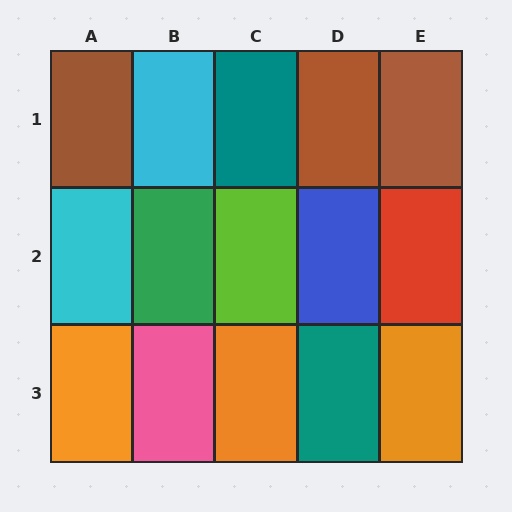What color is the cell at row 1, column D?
Brown.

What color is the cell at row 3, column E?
Orange.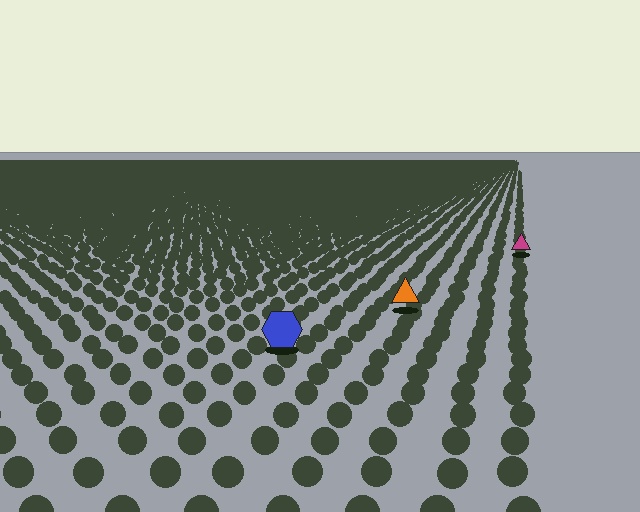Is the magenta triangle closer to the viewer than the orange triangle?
No. The orange triangle is closer — you can tell from the texture gradient: the ground texture is coarser near it.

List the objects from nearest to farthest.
From nearest to farthest: the blue hexagon, the orange triangle, the magenta triangle.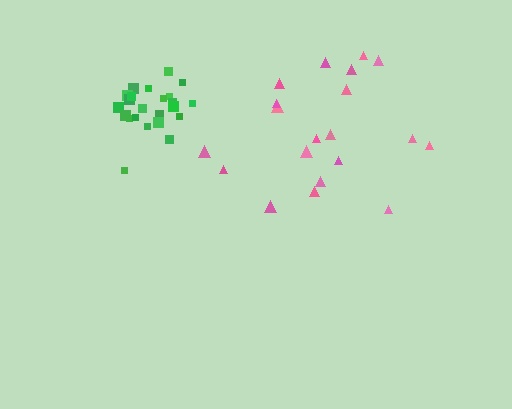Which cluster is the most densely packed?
Green.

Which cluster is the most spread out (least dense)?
Pink.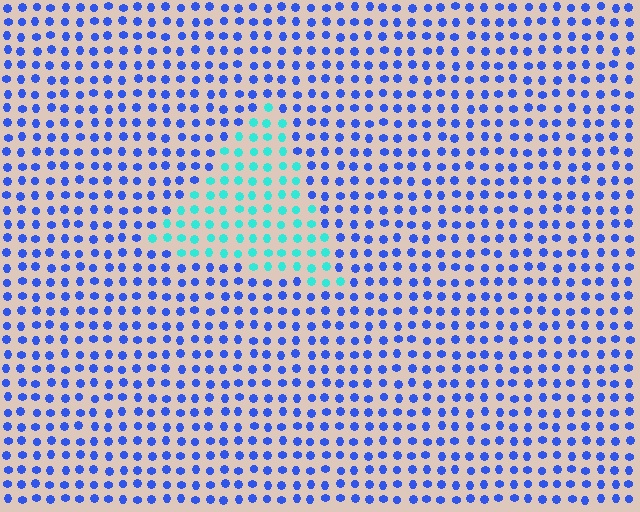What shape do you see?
I see a triangle.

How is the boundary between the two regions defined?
The boundary is defined purely by a slight shift in hue (about 54 degrees). Spacing, size, and orientation are identical on both sides.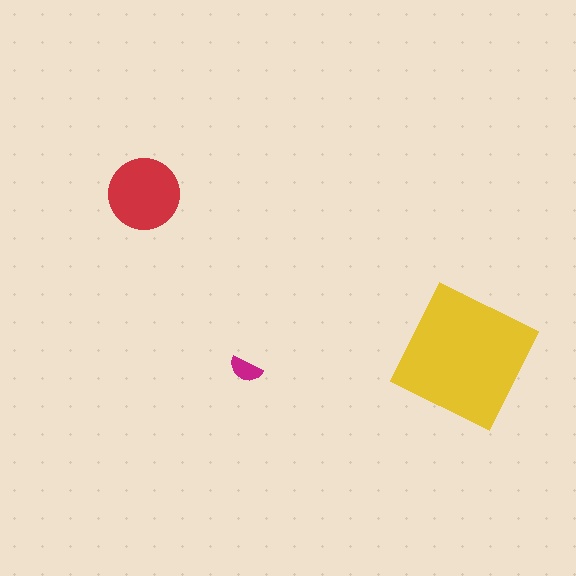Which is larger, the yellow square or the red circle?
The yellow square.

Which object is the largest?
The yellow square.